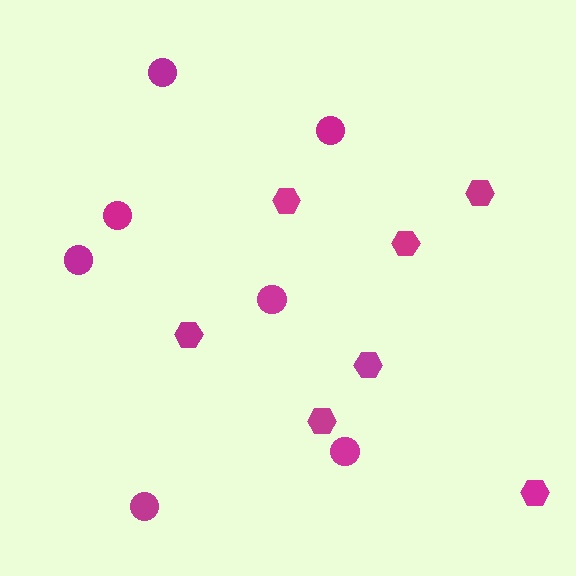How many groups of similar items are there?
There are 2 groups: one group of circles (7) and one group of hexagons (7).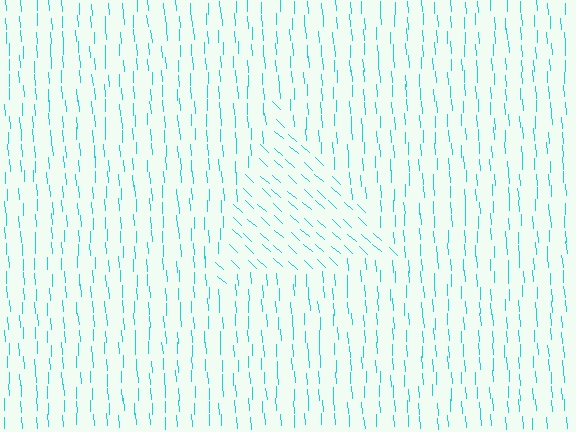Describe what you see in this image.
The image is filled with small cyan line segments. A triangle region in the image has lines oriented differently from the surrounding lines, creating a visible texture boundary.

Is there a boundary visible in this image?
Yes, there is a texture boundary formed by a change in line orientation.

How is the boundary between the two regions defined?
The boundary is defined purely by a change in line orientation (approximately 45 degrees difference). All lines are the same color and thickness.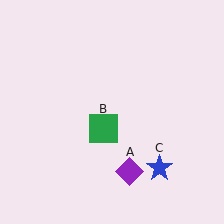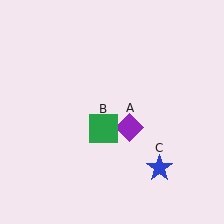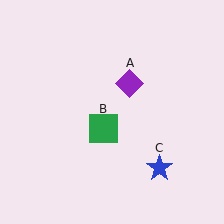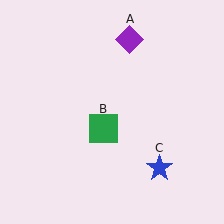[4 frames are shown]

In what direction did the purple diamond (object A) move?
The purple diamond (object A) moved up.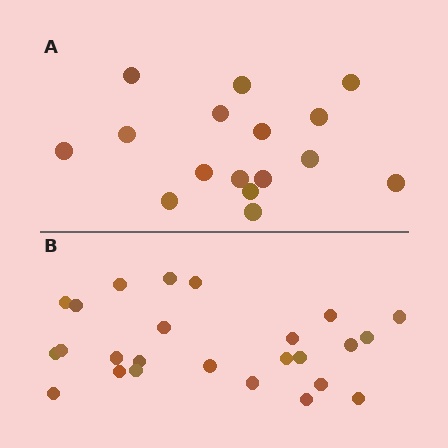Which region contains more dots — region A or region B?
Region B (the bottom region) has more dots.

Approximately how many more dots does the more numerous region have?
Region B has roughly 8 or so more dots than region A.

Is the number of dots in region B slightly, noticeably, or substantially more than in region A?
Region B has substantially more. The ratio is roughly 1.6 to 1.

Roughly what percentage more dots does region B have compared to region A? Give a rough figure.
About 55% more.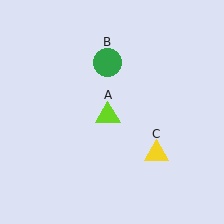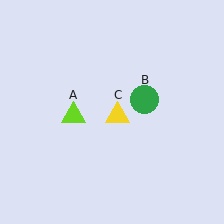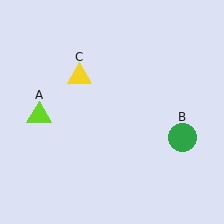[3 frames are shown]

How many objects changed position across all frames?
3 objects changed position: lime triangle (object A), green circle (object B), yellow triangle (object C).